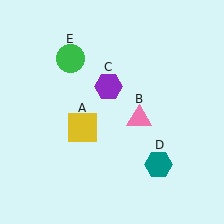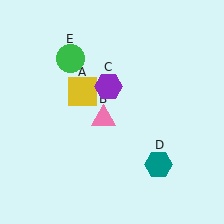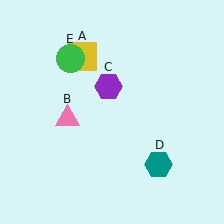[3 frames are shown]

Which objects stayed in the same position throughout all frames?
Purple hexagon (object C) and teal hexagon (object D) and green circle (object E) remained stationary.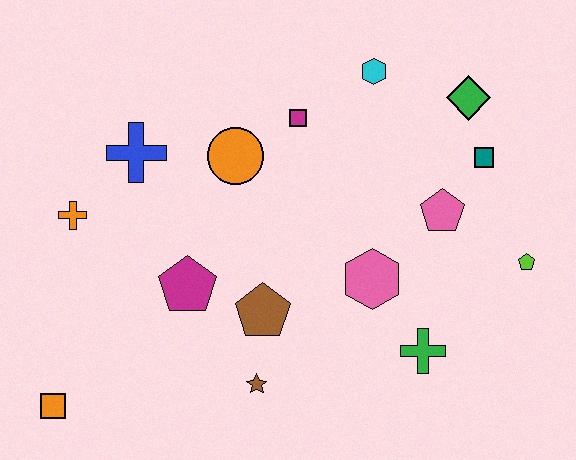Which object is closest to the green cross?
The pink hexagon is closest to the green cross.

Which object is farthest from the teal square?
The orange square is farthest from the teal square.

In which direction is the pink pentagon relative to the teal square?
The pink pentagon is below the teal square.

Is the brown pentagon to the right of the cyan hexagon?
No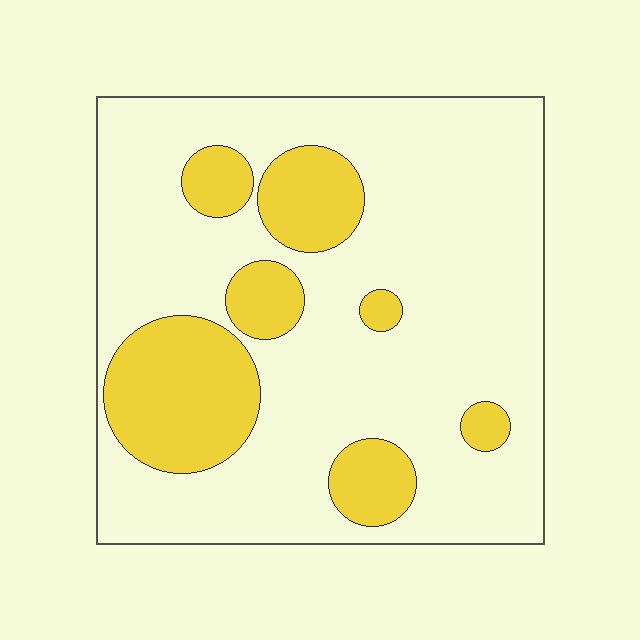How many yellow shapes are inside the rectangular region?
7.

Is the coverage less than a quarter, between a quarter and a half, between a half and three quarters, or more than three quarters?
Less than a quarter.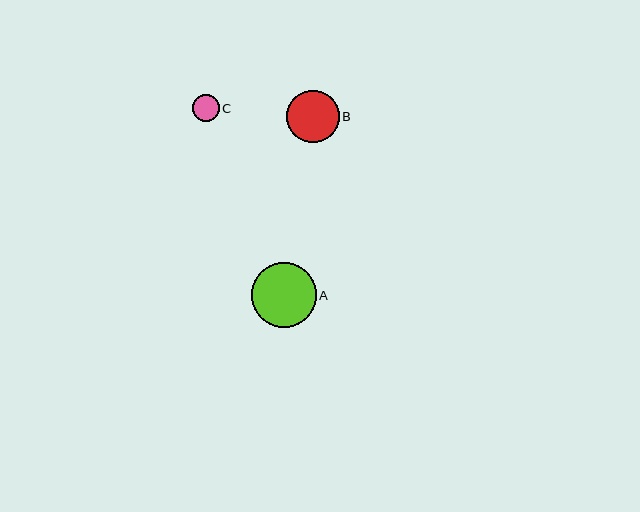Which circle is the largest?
Circle A is the largest with a size of approximately 65 pixels.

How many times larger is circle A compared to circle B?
Circle A is approximately 1.2 times the size of circle B.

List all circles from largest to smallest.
From largest to smallest: A, B, C.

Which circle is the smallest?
Circle C is the smallest with a size of approximately 26 pixels.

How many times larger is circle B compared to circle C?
Circle B is approximately 2.0 times the size of circle C.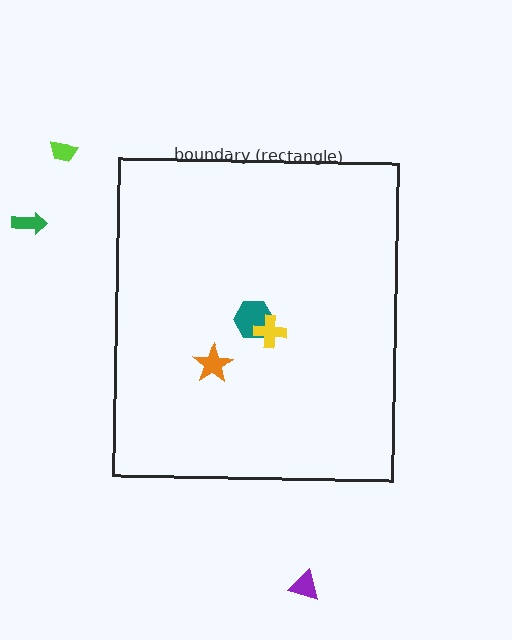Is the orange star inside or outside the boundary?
Inside.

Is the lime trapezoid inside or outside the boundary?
Outside.